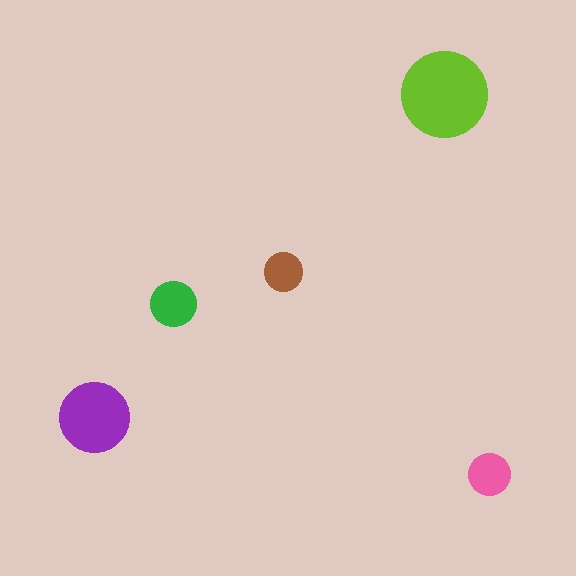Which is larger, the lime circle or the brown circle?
The lime one.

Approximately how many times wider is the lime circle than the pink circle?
About 2 times wider.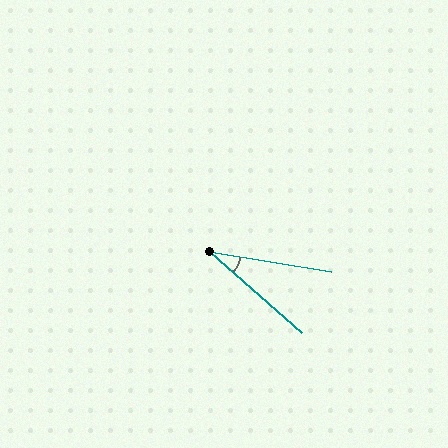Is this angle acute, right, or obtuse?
It is acute.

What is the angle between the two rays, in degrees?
Approximately 32 degrees.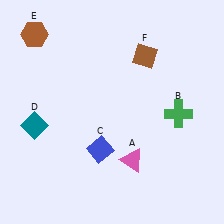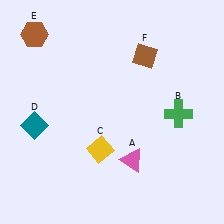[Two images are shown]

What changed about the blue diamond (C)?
In Image 1, C is blue. In Image 2, it changed to yellow.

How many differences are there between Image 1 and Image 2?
There is 1 difference between the two images.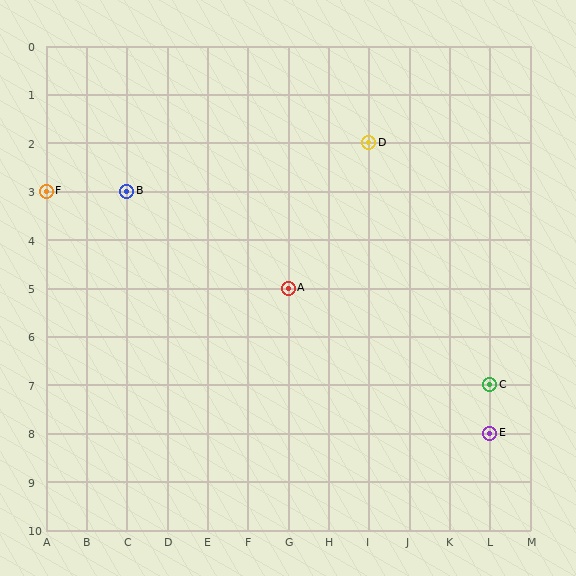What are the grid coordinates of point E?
Point E is at grid coordinates (L, 8).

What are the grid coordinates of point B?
Point B is at grid coordinates (C, 3).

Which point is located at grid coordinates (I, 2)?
Point D is at (I, 2).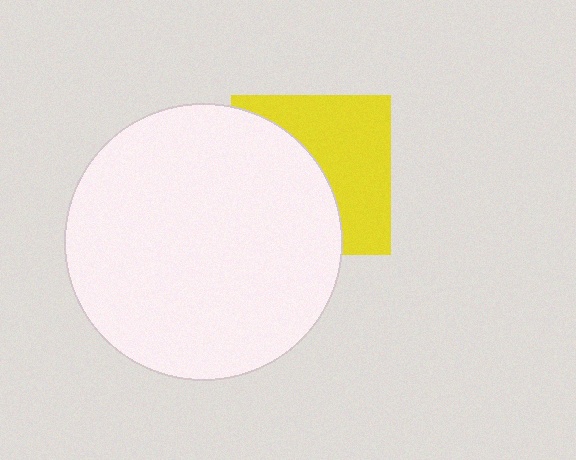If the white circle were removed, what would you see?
You would see the complete yellow square.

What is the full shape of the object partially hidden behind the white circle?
The partially hidden object is a yellow square.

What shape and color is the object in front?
The object in front is a white circle.